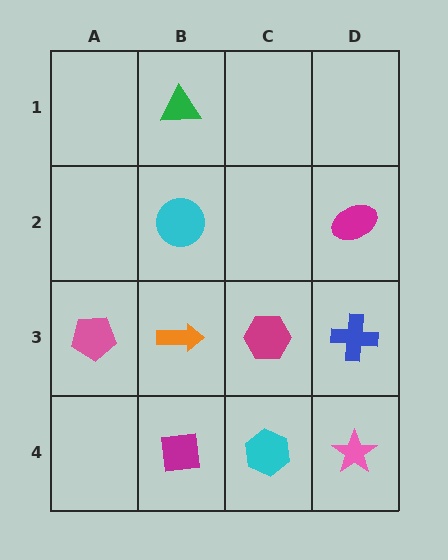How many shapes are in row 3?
4 shapes.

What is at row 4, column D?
A pink star.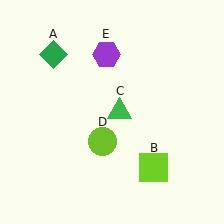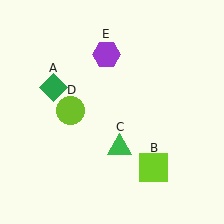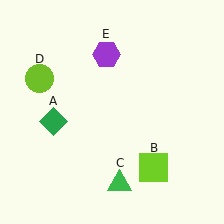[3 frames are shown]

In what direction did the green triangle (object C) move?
The green triangle (object C) moved down.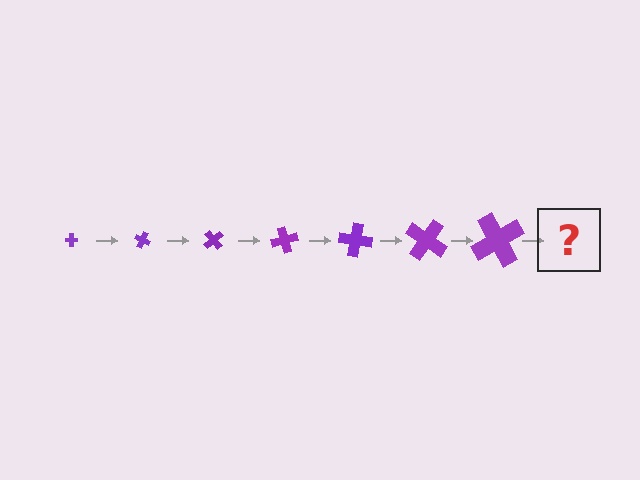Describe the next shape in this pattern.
It should be a cross, larger than the previous one and rotated 175 degrees from the start.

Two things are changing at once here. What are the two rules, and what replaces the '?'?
The two rules are that the cross grows larger each step and it rotates 25 degrees each step. The '?' should be a cross, larger than the previous one and rotated 175 degrees from the start.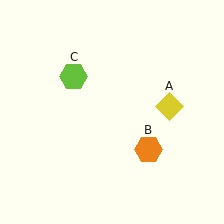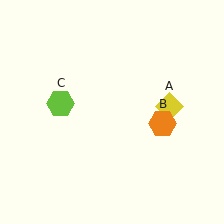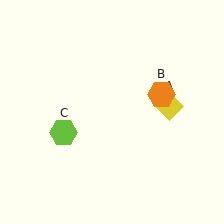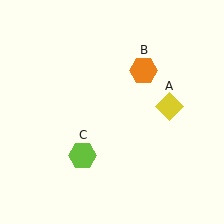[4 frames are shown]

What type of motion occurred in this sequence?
The orange hexagon (object B), lime hexagon (object C) rotated counterclockwise around the center of the scene.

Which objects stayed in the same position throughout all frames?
Yellow diamond (object A) remained stationary.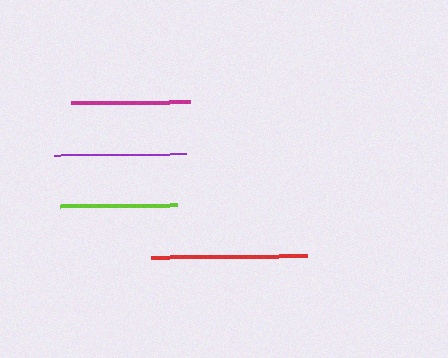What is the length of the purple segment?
The purple segment is approximately 133 pixels long.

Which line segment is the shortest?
The lime line is the shortest at approximately 117 pixels.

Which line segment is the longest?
The red line is the longest at approximately 157 pixels.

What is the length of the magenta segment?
The magenta segment is approximately 119 pixels long.